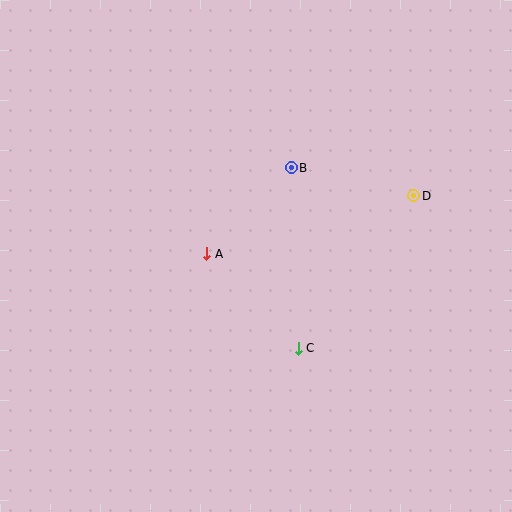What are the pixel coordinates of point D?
Point D is at (414, 196).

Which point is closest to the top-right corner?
Point D is closest to the top-right corner.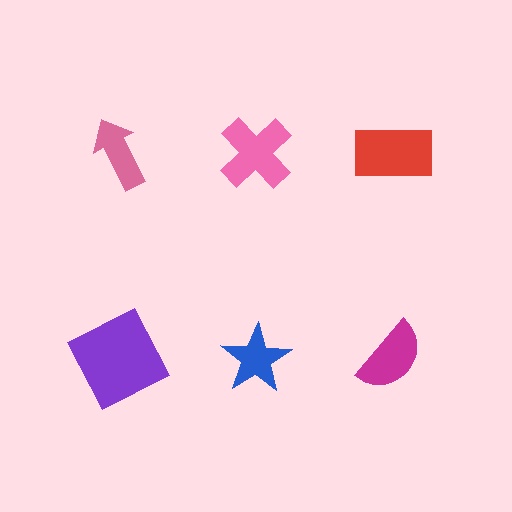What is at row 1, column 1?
A pink arrow.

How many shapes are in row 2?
3 shapes.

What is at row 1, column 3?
A red rectangle.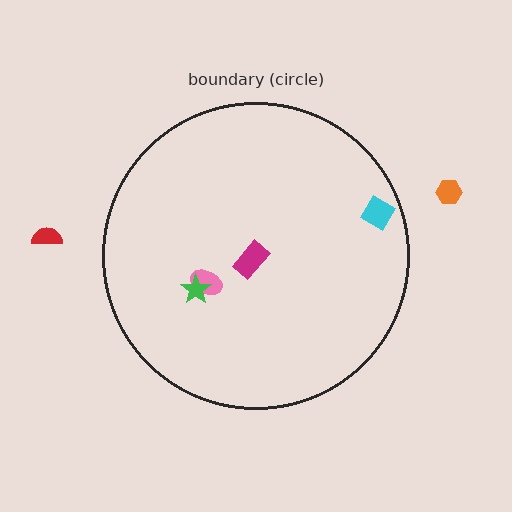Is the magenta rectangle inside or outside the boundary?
Inside.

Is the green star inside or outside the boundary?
Inside.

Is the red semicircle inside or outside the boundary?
Outside.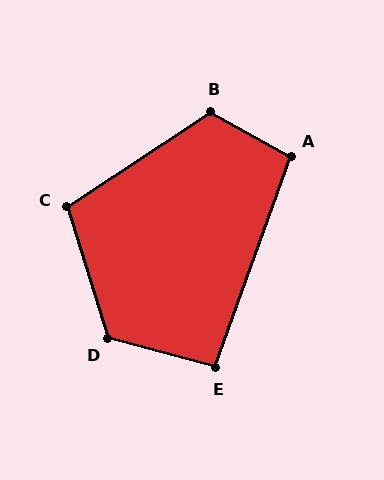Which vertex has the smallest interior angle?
E, at approximately 95 degrees.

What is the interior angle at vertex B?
Approximately 117 degrees (obtuse).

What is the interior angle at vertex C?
Approximately 106 degrees (obtuse).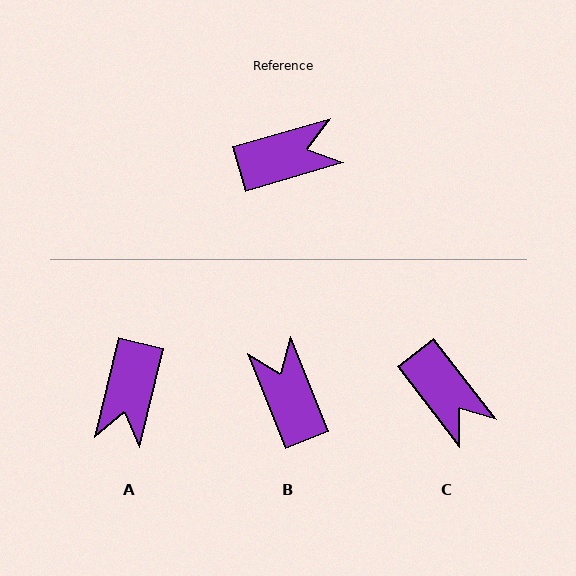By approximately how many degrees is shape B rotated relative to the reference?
Approximately 95 degrees counter-clockwise.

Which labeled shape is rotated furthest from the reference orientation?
A, about 120 degrees away.